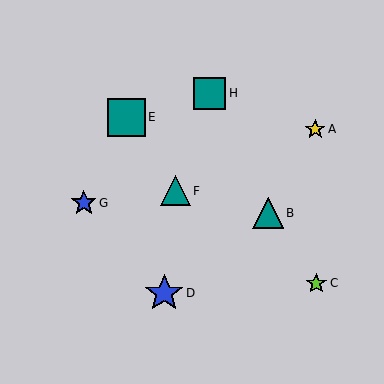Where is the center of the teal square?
The center of the teal square is at (210, 93).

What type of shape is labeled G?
Shape G is a blue star.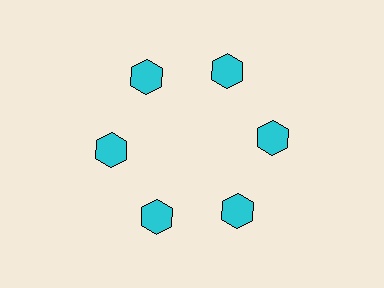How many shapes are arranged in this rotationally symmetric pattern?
There are 6 shapes, arranged in 6 groups of 1.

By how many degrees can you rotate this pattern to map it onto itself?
The pattern maps onto itself every 60 degrees of rotation.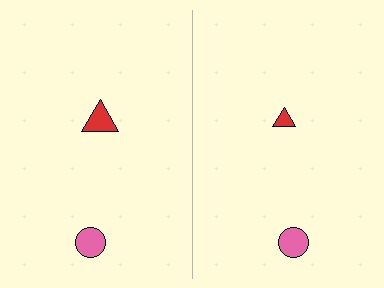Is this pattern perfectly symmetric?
No, the pattern is not perfectly symmetric. The red triangle on the right side has a different size than its mirror counterpart.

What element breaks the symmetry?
The red triangle on the right side has a different size than its mirror counterpart.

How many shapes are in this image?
There are 4 shapes in this image.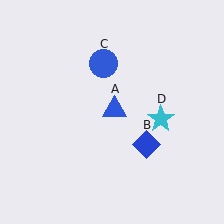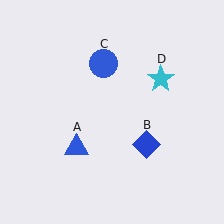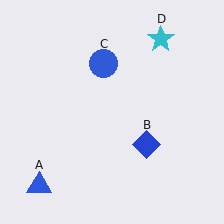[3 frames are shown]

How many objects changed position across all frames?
2 objects changed position: blue triangle (object A), cyan star (object D).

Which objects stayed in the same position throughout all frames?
Blue diamond (object B) and blue circle (object C) remained stationary.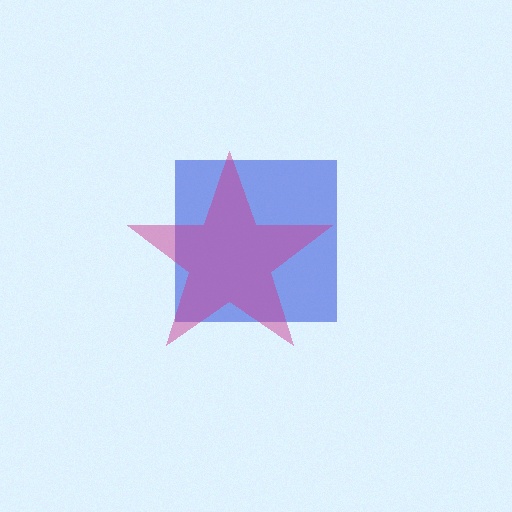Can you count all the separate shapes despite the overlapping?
Yes, there are 2 separate shapes.